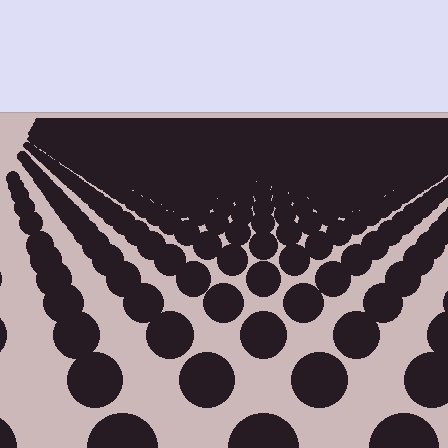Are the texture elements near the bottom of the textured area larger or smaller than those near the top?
Larger. Near the bottom, elements are closer to the viewer and appear at a bigger on-screen size.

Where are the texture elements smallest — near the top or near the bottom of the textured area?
Near the top.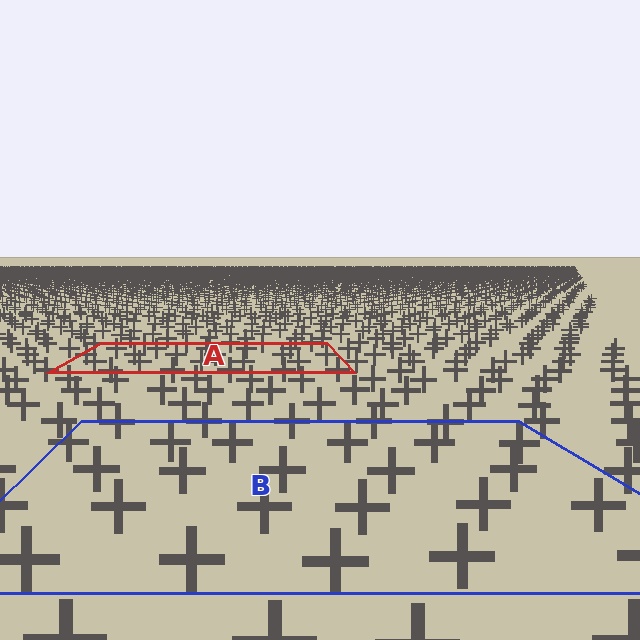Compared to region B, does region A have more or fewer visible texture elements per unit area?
Region A has more texture elements per unit area — they are packed more densely because it is farther away.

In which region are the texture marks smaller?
The texture marks are smaller in region A, because it is farther away.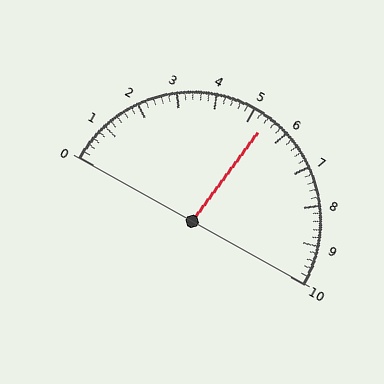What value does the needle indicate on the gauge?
The needle indicates approximately 5.4.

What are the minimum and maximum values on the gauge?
The gauge ranges from 0 to 10.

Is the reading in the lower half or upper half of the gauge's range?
The reading is in the upper half of the range (0 to 10).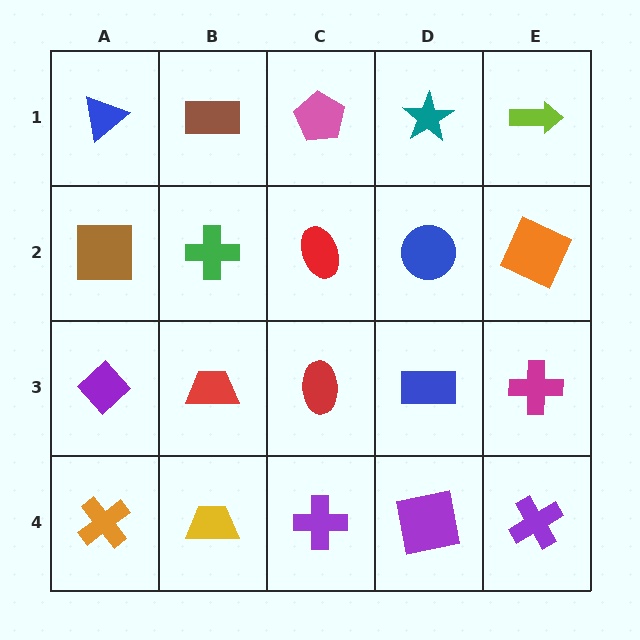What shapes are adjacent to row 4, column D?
A blue rectangle (row 3, column D), a purple cross (row 4, column C), a purple cross (row 4, column E).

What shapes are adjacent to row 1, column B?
A green cross (row 2, column B), a blue triangle (row 1, column A), a pink pentagon (row 1, column C).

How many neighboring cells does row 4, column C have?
3.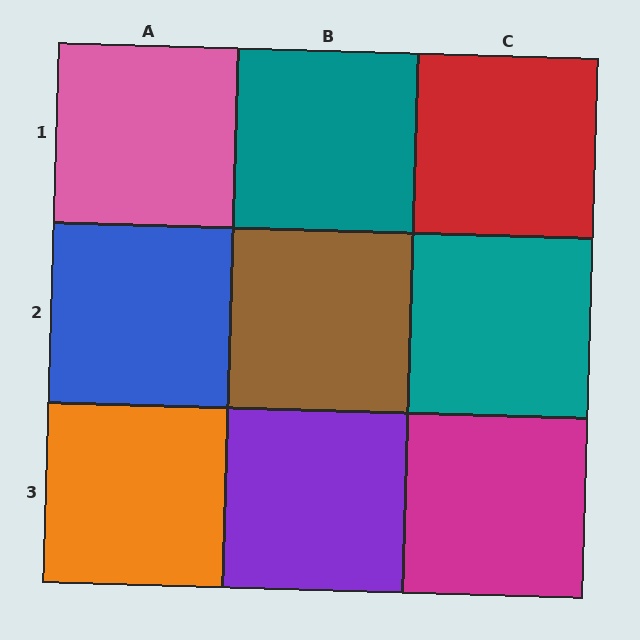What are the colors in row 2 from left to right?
Blue, brown, teal.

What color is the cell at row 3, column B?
Purple.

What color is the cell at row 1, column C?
Red.